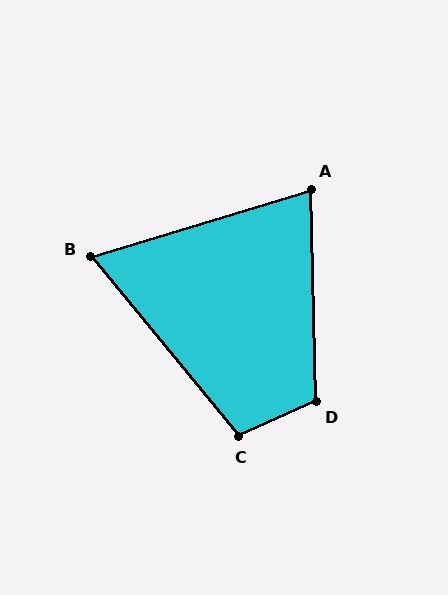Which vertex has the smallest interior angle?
B, at approximately 68 degrees.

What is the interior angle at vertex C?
Approximately 106 degrees (obtuse).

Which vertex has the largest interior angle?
D, at approximately 112 degrees.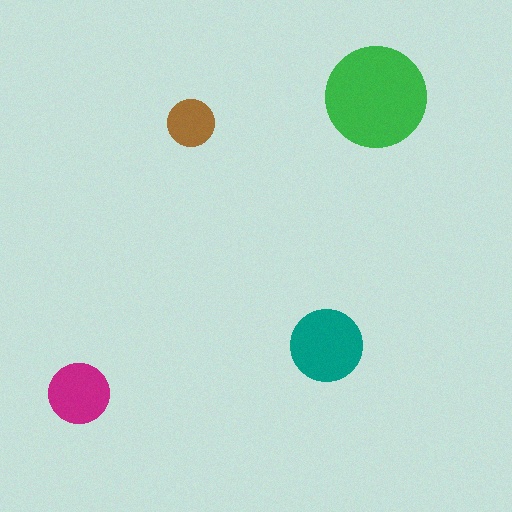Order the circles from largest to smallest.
the green one, the teal one, the magenta one, the brown one.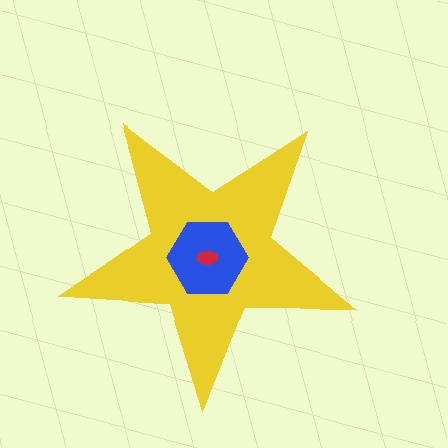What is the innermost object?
The red ellipse.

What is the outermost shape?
The yellow star.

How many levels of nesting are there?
3.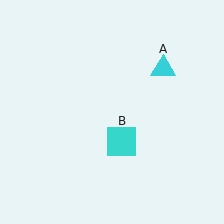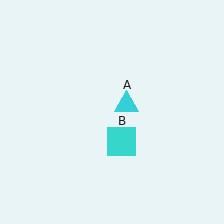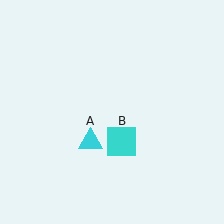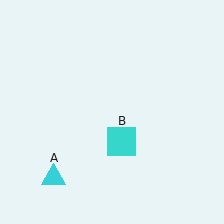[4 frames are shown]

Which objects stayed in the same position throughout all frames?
Cyan square (object B) remained stationary.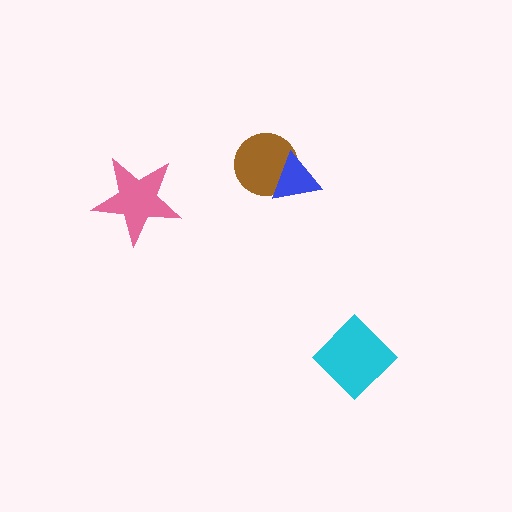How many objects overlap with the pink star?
0 objects overlap with the pink star.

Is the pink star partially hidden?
No, no other shape covers it.